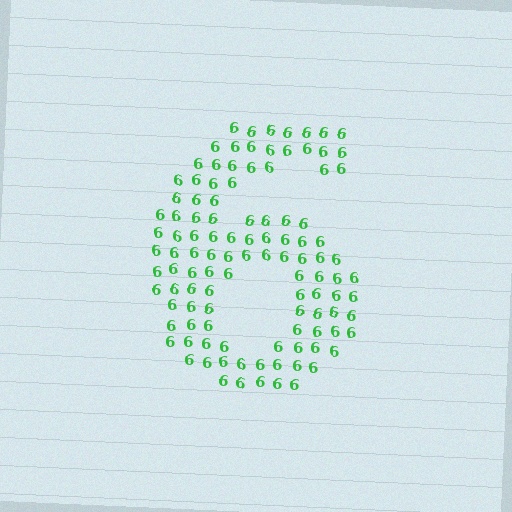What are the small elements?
The small elements are digit 6's.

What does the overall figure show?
The overall figure shows the digit 6.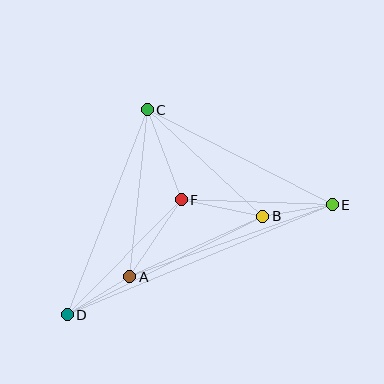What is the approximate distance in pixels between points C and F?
The distance between C and F is approximately 96 pixels.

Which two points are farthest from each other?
Points D and E are farthest from each other.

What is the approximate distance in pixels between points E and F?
The distance between E and F is approximately 151 pixels.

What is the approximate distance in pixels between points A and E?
The distance between A and E is approximately 214 pixels.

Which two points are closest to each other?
Points B and E are closest to each other.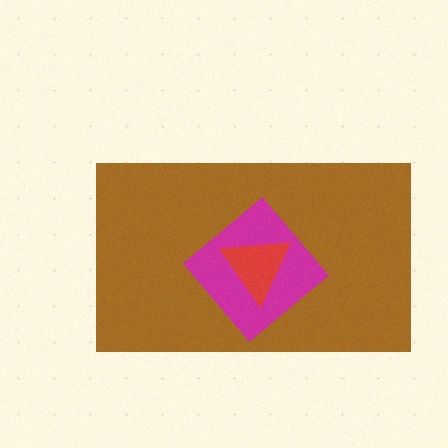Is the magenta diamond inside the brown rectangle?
Yes.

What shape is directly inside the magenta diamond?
The red triangle.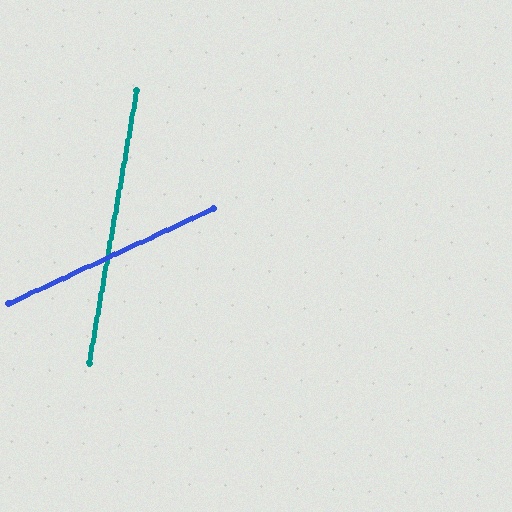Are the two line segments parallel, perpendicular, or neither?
Neither parallel nor perpendicular — they differ by about 55°.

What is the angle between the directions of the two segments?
Approximately 55 degrees.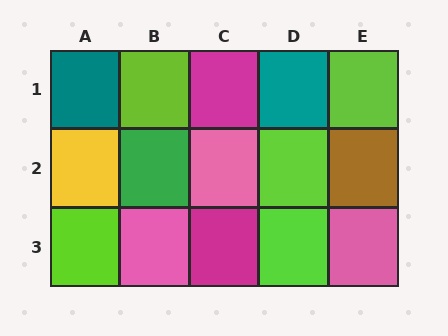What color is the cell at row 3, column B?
Pink.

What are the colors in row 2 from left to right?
Yellow, green, pink, lime, brown.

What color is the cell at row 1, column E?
Lime.